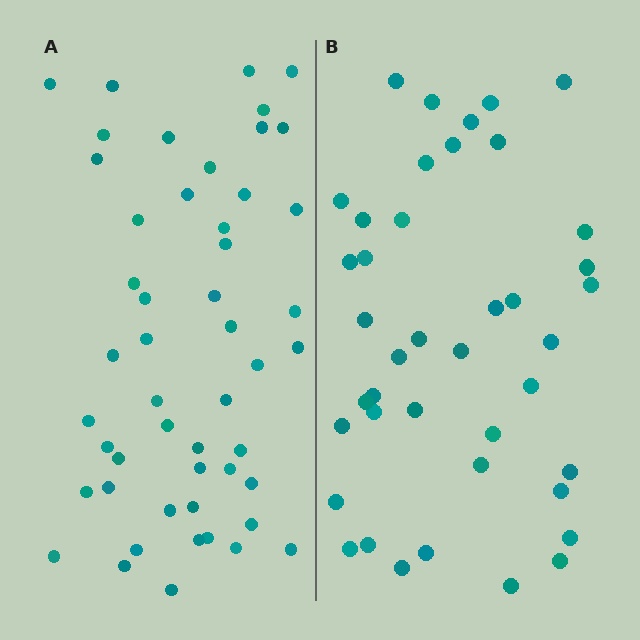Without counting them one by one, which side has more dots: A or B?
Region A (the left region) has more dots.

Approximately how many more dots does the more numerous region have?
Region A has roughly 8 or so more dots than region B.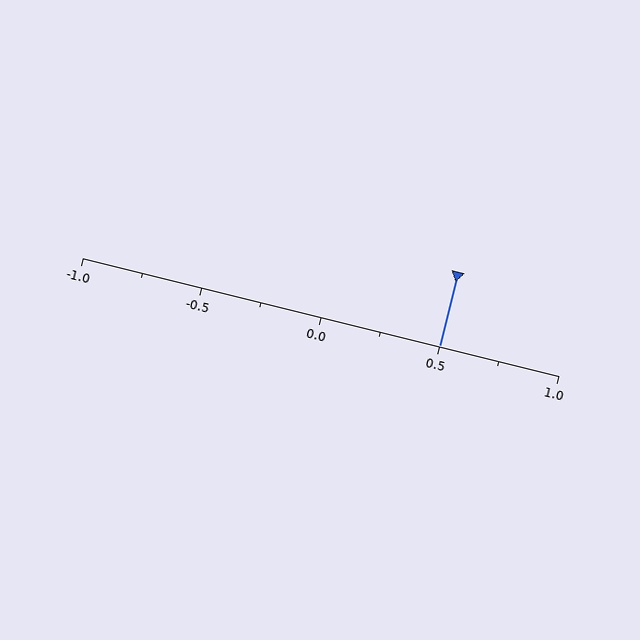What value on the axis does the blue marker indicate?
The marker indicates approximately 0.5.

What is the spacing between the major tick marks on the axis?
The major ticks are spaced 0.5 apart.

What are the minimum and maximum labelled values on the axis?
The axis runs from -1.0 to 1.0.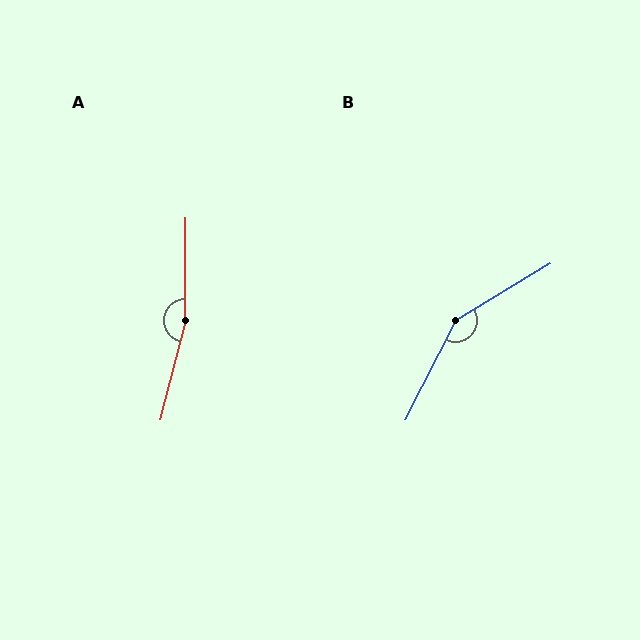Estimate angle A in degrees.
Approximately 166 degrees.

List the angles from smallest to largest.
B (148°), A (166°).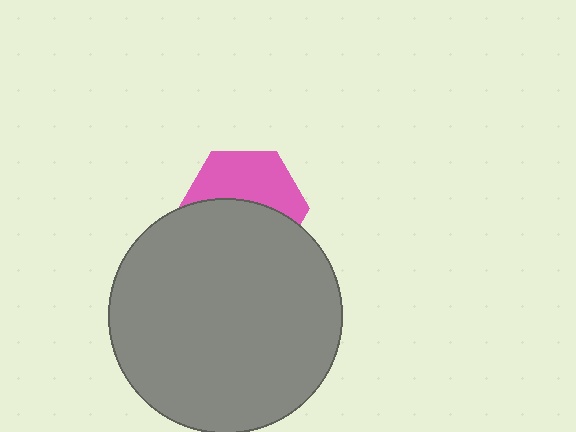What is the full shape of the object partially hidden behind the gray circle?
The partially hidden object is a pink hexagon.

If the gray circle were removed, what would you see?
You would see the complete pink hexagon.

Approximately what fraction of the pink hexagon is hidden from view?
Roughly 53% of the pink hexagon is hidden behind the gray circle.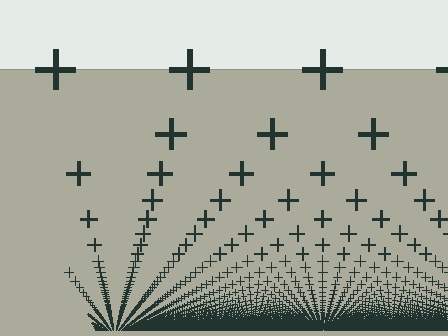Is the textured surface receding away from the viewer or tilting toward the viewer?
The surface appears to tilt toward the viewer. Texture elements get larger and sparser toward the top.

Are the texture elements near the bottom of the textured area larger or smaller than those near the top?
Smaller. The gradient is inverted — elements near the bottom are smaller and denser.